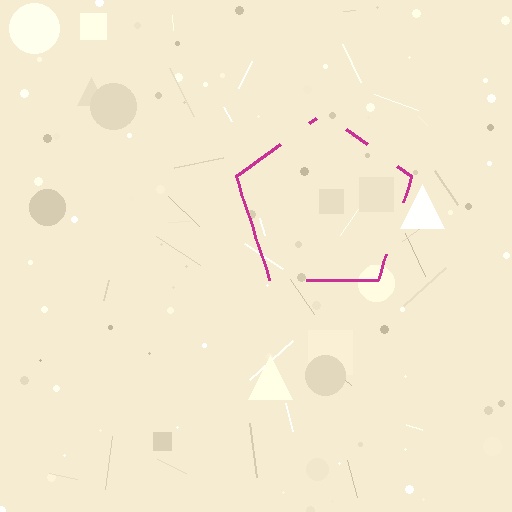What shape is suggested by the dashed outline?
The dashed outline suggests a pentagon.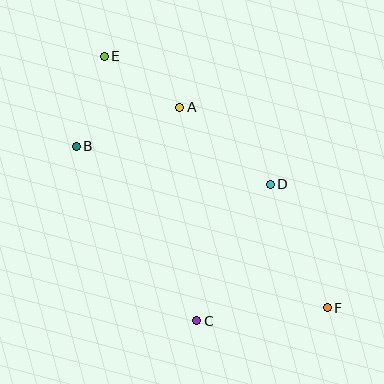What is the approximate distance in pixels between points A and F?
The distance between A and F is approximately 249 pixels.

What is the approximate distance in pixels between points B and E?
The distance between B and E is approximately 94 pixels.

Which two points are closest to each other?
Points A and E are closest to each other.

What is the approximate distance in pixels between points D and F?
The distance between D and F is approximately 136 pixels.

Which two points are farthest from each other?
Points E and F are farthest from each other.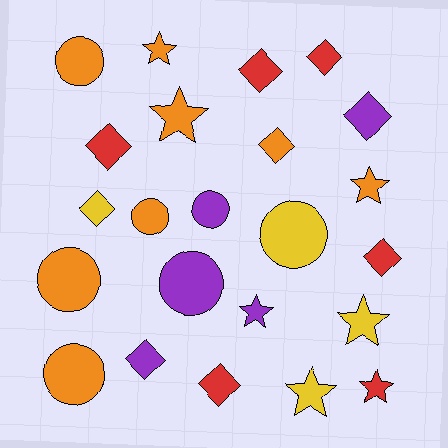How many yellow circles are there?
There is 1 yellow circle.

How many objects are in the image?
There are 23 objects.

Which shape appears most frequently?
Diamond, with 9 objects.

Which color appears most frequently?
Orange, with 8 objects.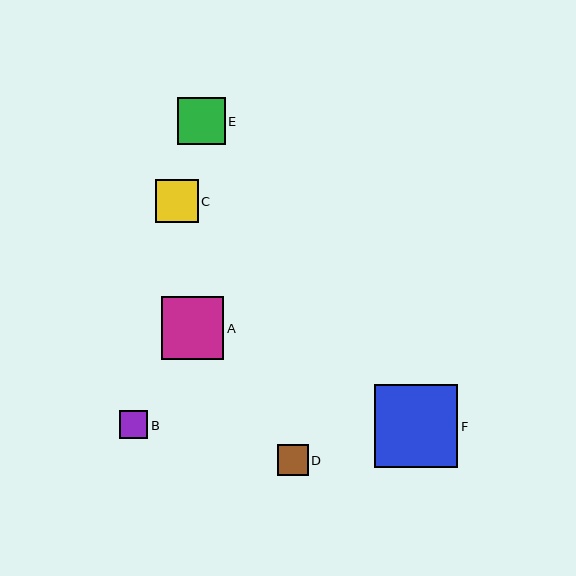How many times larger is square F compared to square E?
Square F is approximately 1.8 times the size of square E.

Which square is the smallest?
Square B is the smallest with a size of approximately 28 pixels.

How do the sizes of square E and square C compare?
Square E and square C are approximately the same size.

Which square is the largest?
Square F is the largest with a size of approximately 83 pixels.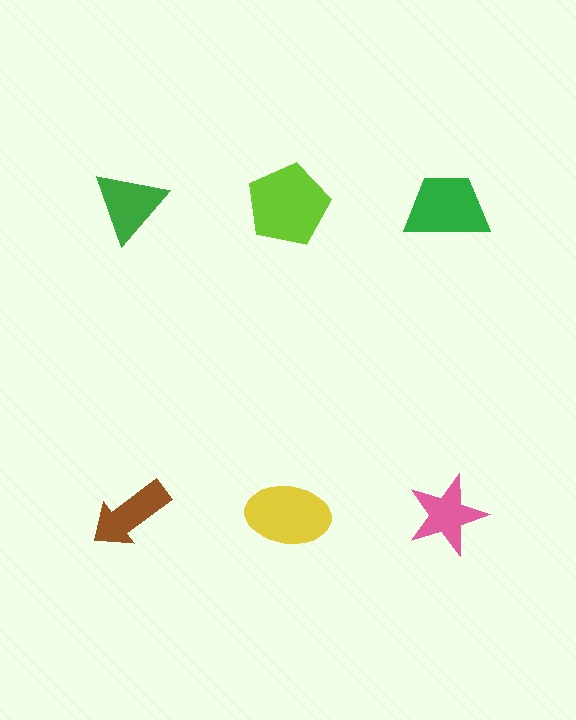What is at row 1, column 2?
A lime pentagon.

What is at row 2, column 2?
A yellow ellipse.